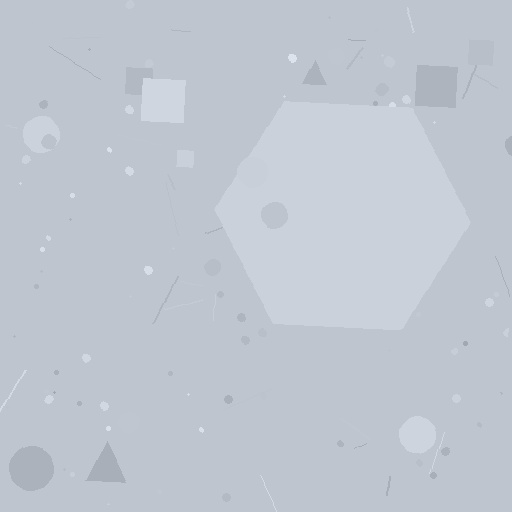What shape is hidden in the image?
A hexagon is hidden in the image.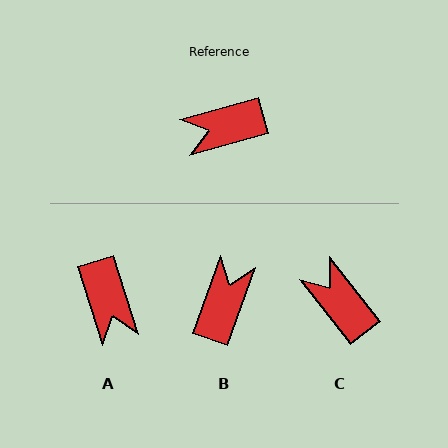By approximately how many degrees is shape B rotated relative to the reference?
Approximately 125 degrees clockwise.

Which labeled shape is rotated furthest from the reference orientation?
B, about 125 degrees away.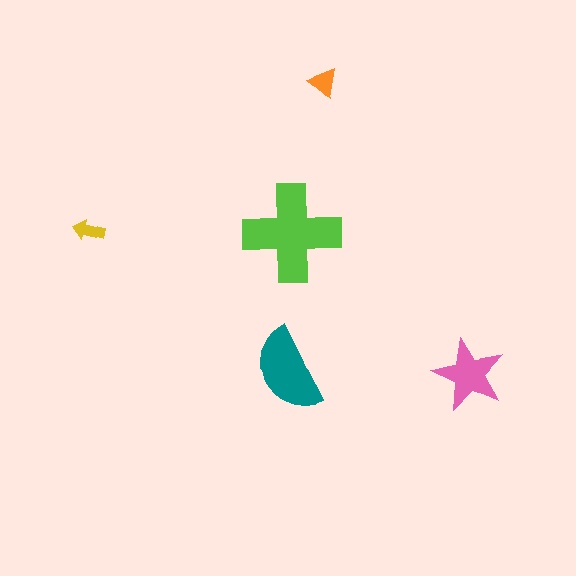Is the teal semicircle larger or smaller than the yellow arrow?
Larger.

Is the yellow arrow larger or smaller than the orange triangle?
Smaller.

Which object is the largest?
The lime cross.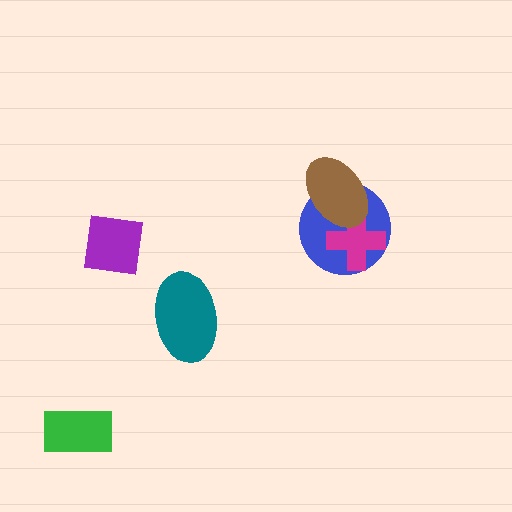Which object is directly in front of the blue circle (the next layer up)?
The magenta cross is directly in front of the blue circle.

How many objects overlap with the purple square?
0 objects overlap with the purple square.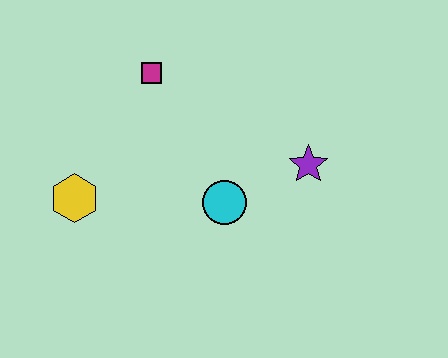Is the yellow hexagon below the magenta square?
Yes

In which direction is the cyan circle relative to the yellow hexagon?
The cyan circle is to the right of the yellow hexagon.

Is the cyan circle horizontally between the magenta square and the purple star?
Yes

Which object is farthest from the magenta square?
The purple star is farthest from the magenta square.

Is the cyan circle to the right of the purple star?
No